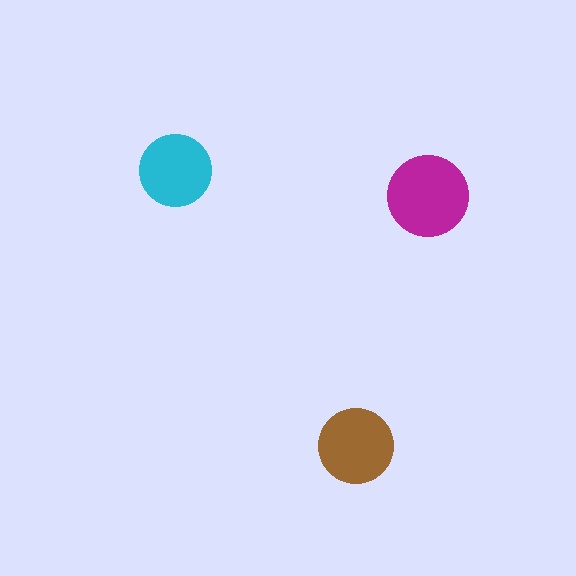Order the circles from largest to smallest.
the magenta one, the brown one, the cyan one.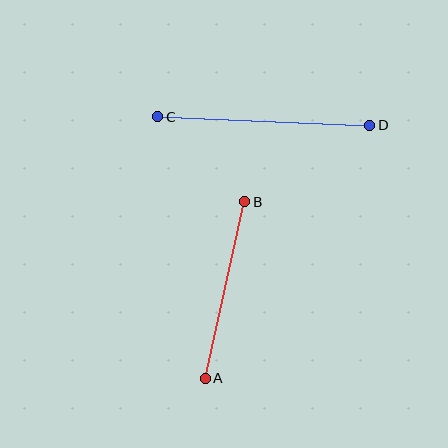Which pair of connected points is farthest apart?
Points C and D are farthest apart.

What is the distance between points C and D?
The distance is approximately 212 pixels.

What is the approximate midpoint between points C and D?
The midpoint is at approximately (264, 121) pixels.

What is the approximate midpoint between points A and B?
The midpoint is at approximately (225, 290) pixels.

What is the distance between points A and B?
The distance is approximately 181 pixels.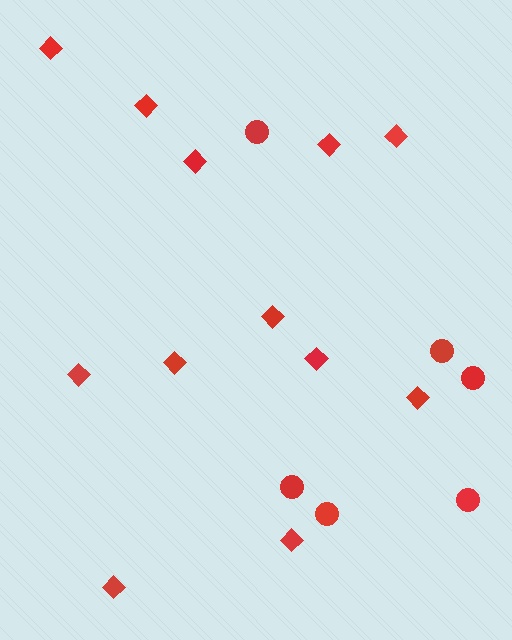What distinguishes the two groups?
There are 2 groups: one group of diamonds (12) and one group of circles (6).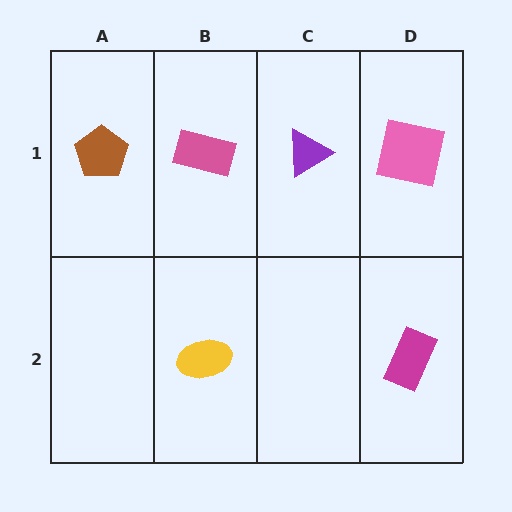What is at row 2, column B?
A yellow ellipse.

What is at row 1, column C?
A purple triangle.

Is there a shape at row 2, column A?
No, that cell is empty.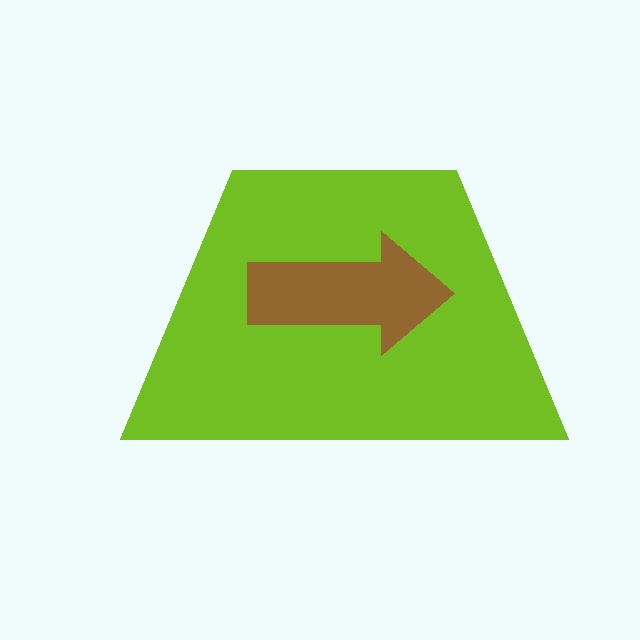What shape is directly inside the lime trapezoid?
The brown arrow.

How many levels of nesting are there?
2.